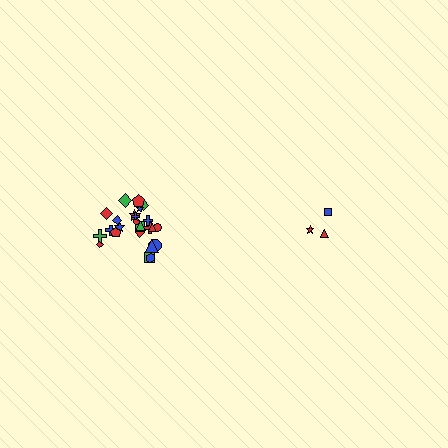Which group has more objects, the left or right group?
The left group.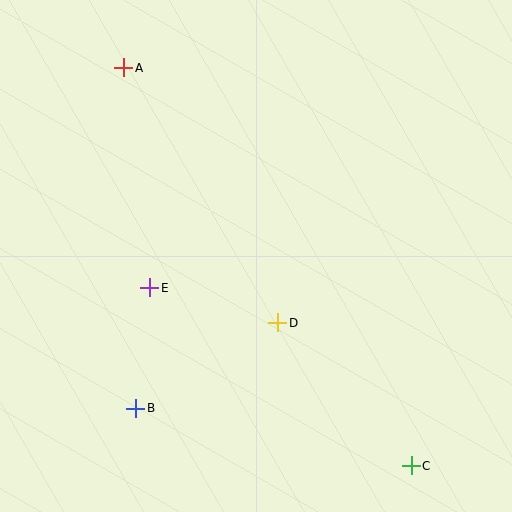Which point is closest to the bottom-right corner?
Point C is closest to the bottom-right corner.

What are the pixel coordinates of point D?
Point D is at (278, 323).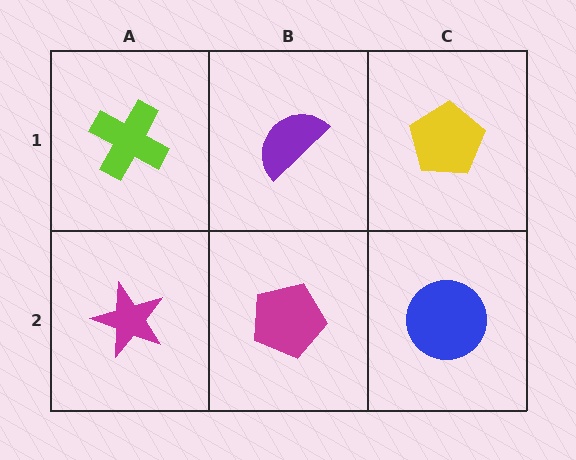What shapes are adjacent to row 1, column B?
A magenta pentagon (row 2, column B), a lime cross (row 1, column A), a yellow pentagon (row 1, column C).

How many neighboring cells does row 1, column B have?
3.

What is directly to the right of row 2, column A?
A magenta pentagon.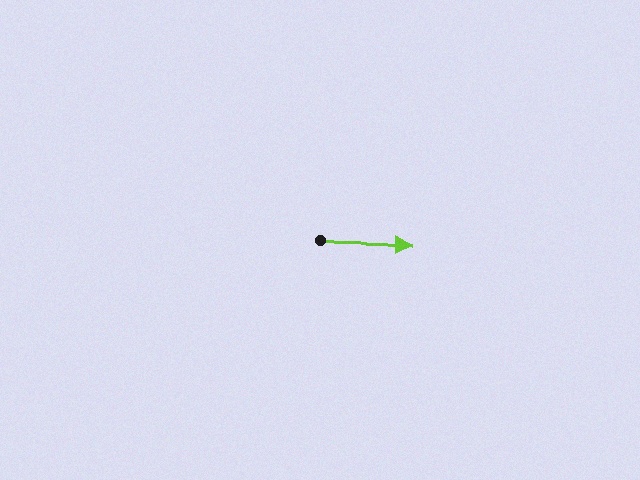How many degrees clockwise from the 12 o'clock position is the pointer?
Approximately 91 degrees.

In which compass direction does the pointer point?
East.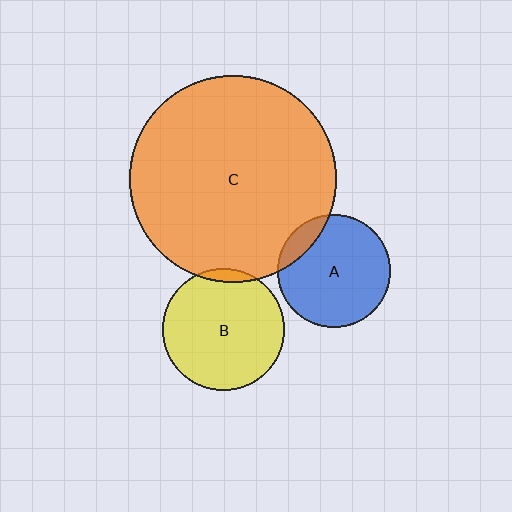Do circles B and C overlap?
Yes.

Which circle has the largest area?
Circle C (orange).